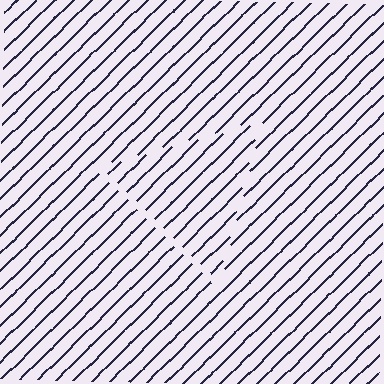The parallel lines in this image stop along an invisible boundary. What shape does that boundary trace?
An illusory triangle. The interior of the shape contains the same grating, shifted by half a period — the contour is defined by the phase discontinuity where line-ends from the inner and outer gratings abut.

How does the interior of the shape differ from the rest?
The interior of the shape contains the same grating, shifted by half a period — the contour is defined by the phase discontinuity where line-ends from the inner and outer gratings abut.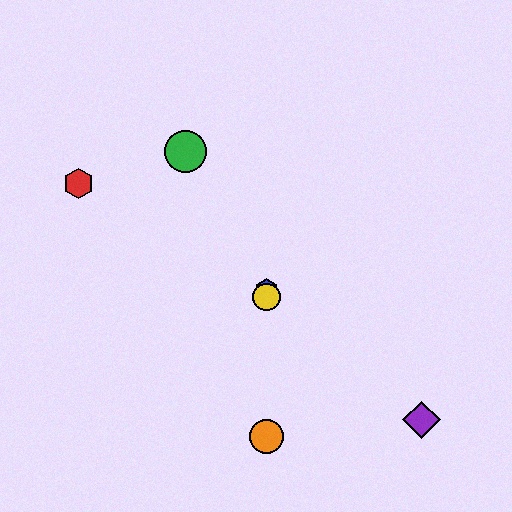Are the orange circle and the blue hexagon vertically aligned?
Yes, both are at x≈267.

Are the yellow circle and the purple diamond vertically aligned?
No, the yellow circle is at x≈267 and the purple diamond is at x≈421.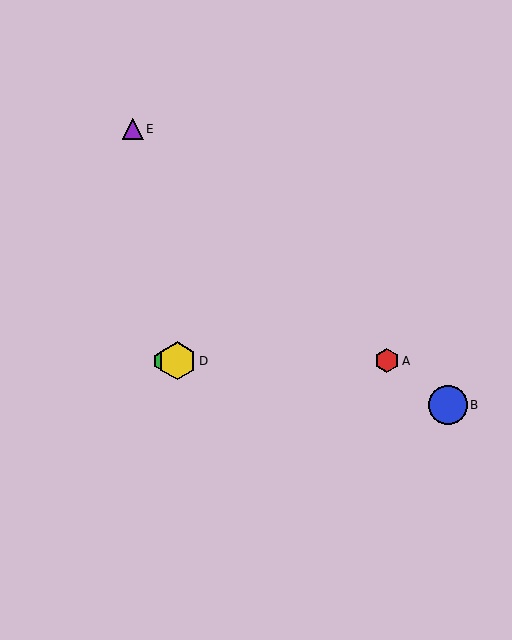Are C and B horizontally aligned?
No, C is at y≈361 and B is at y≈405.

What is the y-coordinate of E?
Object E is at y≈129.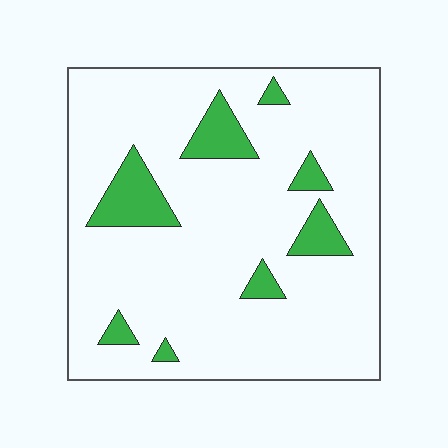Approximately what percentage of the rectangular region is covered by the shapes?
Approximately 15%.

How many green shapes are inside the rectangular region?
8.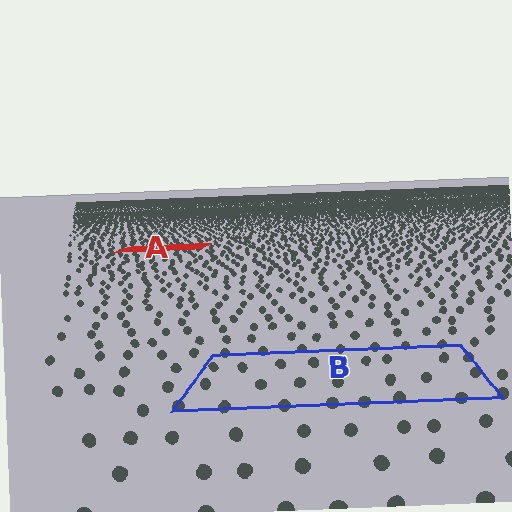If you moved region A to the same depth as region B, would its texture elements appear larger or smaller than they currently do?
They would appear larger. At a closer depth, the same texture elements are projected at a bigger on-screen size.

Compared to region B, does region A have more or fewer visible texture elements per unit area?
Region A has more texture elements per unit area — they are packed more densely because it is farther away.